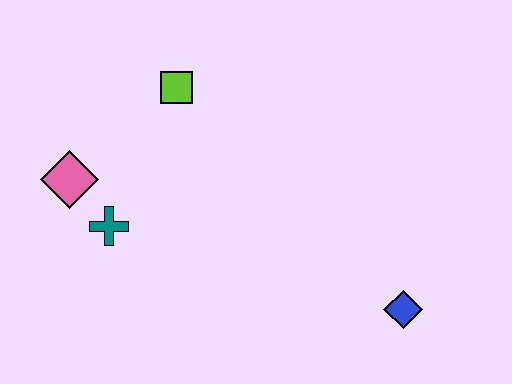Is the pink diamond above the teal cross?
Yes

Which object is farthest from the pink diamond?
The blue diamond is farthest from the pink diamond.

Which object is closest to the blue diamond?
The teal cross is closest to the blue diamond.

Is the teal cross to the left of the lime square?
Yes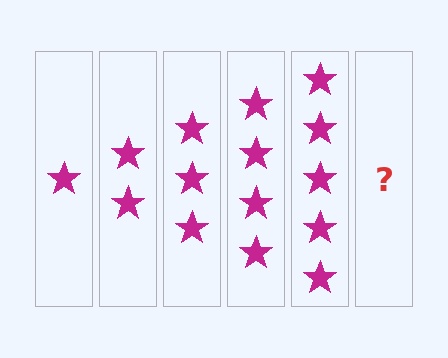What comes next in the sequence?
The next element should be 6 stars.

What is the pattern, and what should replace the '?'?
The pattern is that each step adds one more star. The '?' should be 6 stars.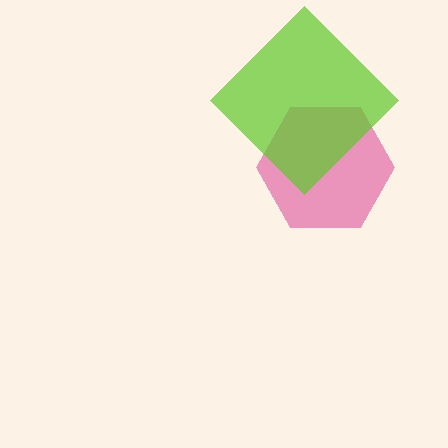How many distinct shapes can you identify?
There are 2 distinct shapes: a magenta hexagon, a lime diamond.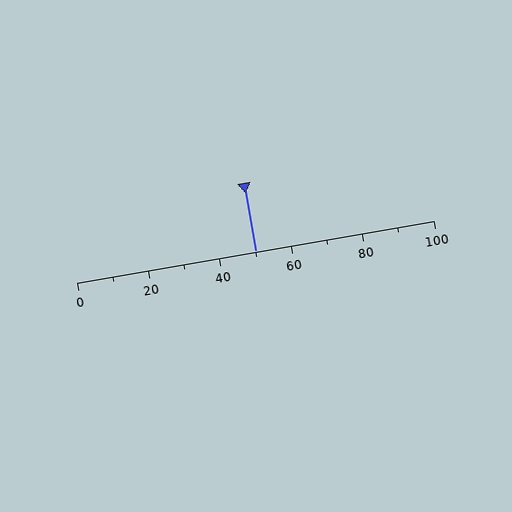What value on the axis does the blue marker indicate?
The marker indicates approximately 50.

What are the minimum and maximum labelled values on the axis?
The axis runs from 0 to 100.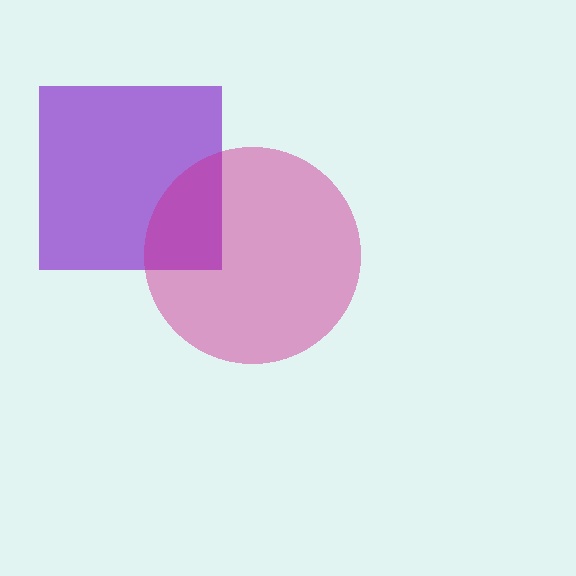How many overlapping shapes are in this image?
There are 2 overlapping shapes in the image.